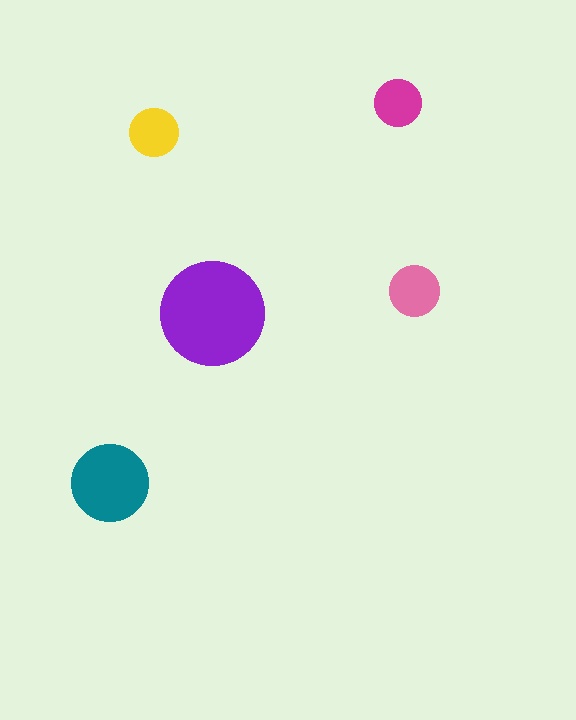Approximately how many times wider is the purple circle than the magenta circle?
About 2 times wider.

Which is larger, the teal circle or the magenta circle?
The teal one.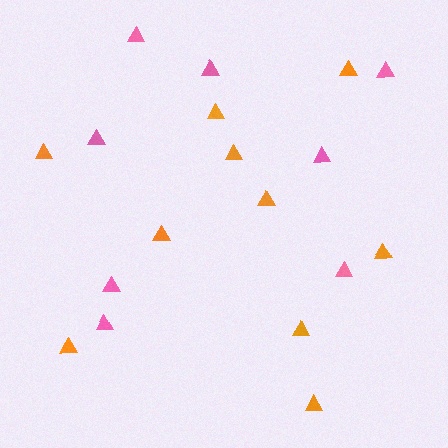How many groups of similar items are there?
There are 2 groups: one group of pink triangles (8) and one group of orange triangles (10).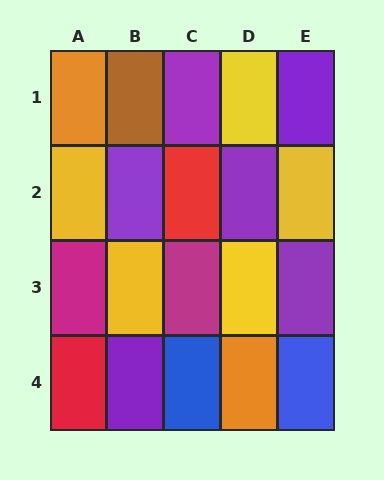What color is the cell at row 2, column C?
Red.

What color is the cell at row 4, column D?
Orange.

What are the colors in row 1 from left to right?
Orange, brown, purple, yellow, purple.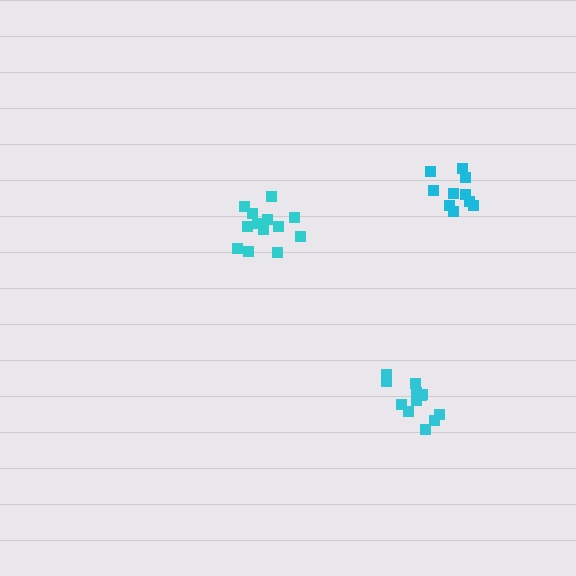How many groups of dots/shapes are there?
There are 3 groups.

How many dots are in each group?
Group 1: 13 dots, Group 2: 10 dots, Group 3: 12 dots (35 total).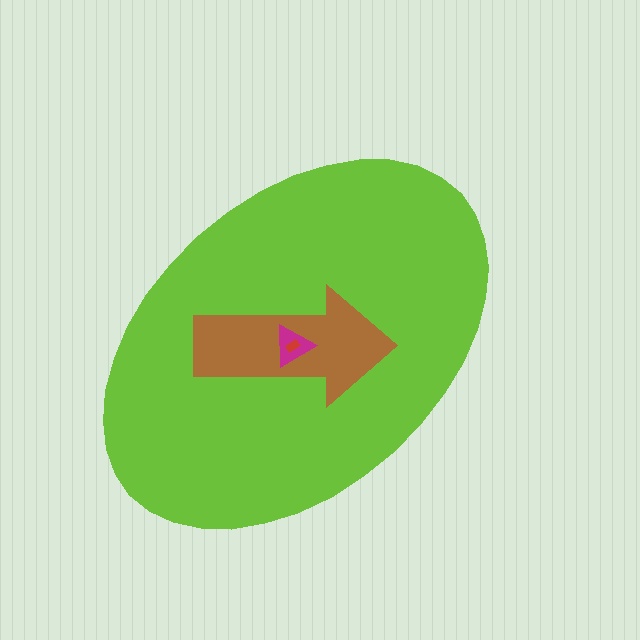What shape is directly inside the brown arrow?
The magenta triangle.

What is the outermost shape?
The lime ellipse.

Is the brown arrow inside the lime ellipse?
Yes.